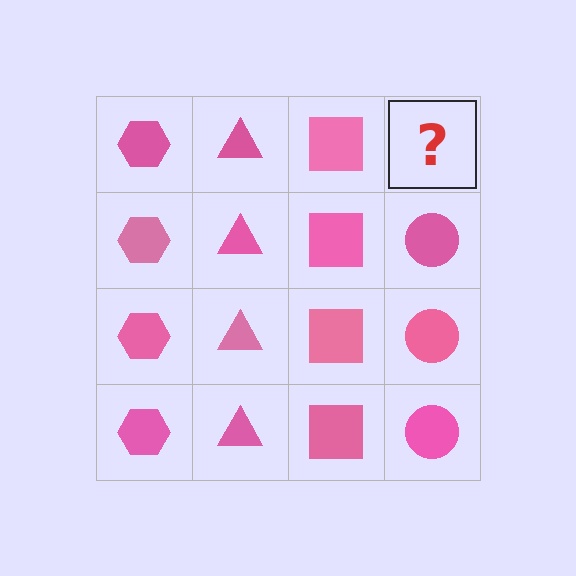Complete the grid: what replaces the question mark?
The question mark should be replaced with a pink circle.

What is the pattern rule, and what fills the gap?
The rule is that each column has a consistent shape. The gap should be filled with a pink circle.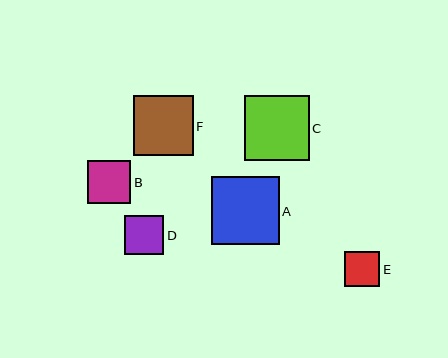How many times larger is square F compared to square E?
Square F is approximately 1.7 times the size of square E.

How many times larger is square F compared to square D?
Square F is approximately 1.5 times the size of square D.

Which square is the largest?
Square A is the largest with a size of approximately 68 pixels.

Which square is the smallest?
Square E is the smallest with a size of approximately 36 pixels.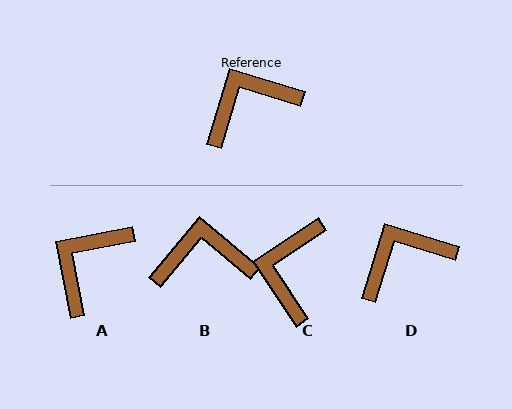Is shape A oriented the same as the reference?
No, it is off by about 28 degrees.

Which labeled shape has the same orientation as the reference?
D.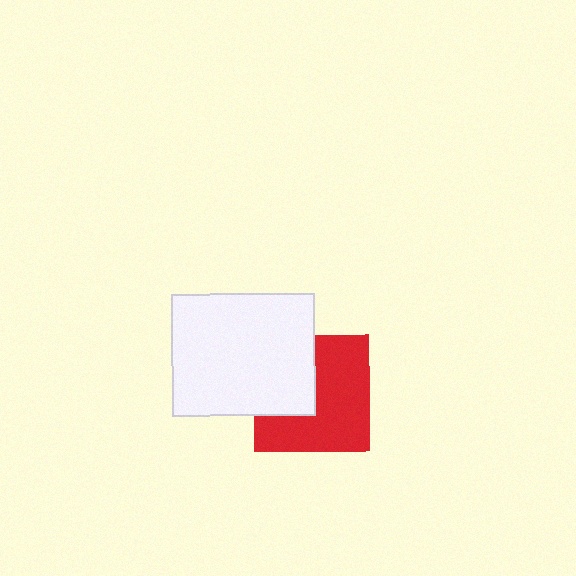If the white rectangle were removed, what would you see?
You would see the complete red square.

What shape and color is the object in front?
The object in front is a white rectangle.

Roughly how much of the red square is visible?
About half of it is visible (roughly 63%).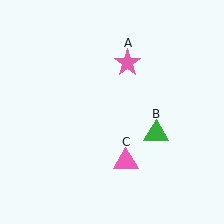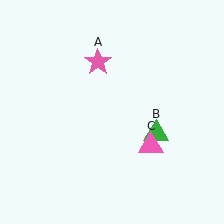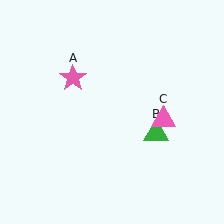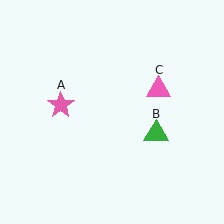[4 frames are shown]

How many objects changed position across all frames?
2 objects changed position: pink star (object A), pink triangle (object C).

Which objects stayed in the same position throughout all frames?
Green triangle (object B) remained stationary.